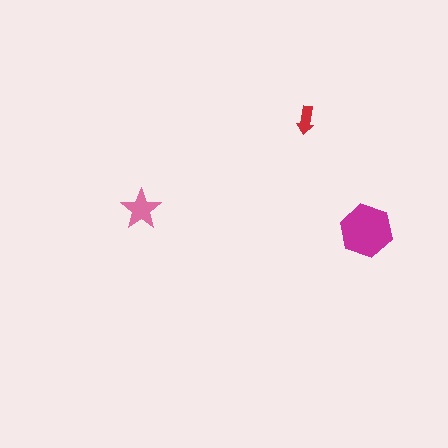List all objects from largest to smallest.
The magenta hexagon, the pink star, the red arrow.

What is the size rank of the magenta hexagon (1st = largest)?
1st.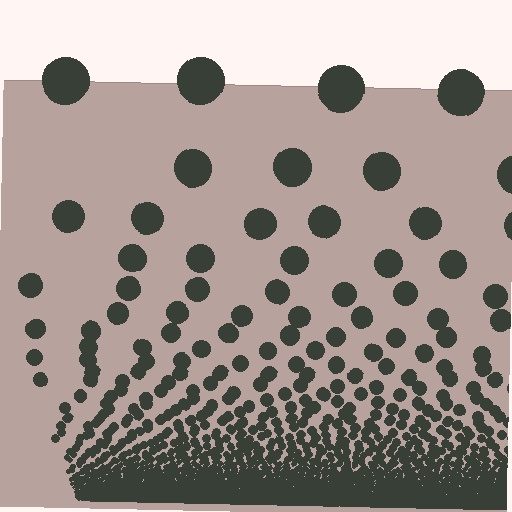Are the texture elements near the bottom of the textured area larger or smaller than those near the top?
Smaller. The gradient is inverted — elements near the bottom are smaller and denser.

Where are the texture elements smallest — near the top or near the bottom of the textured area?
Near the bottom.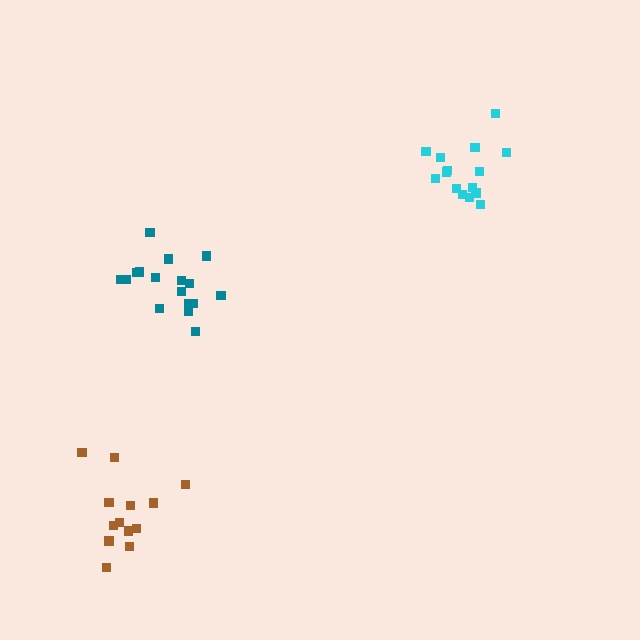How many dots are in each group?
Group 1: 13 dots, Group 2: 17 dots, Group 3: 15 dots (45 total).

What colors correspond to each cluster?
The clusters are colored: brown, teal, cyan.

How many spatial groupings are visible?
There are 3 spatial groupings.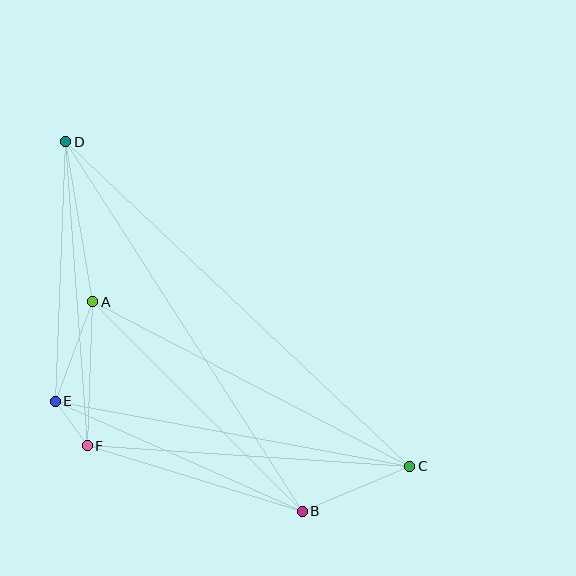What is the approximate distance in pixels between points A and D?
The distance between A and D is approximately 163 pixels.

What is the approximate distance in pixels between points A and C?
The distance between A and C is approximately 357 pixels.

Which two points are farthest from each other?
Points C and D are farthest from each other.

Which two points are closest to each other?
Points E and F are closest to each other.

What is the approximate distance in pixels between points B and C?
The distance between B and C is approximately 117 pixels.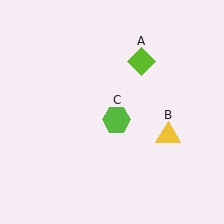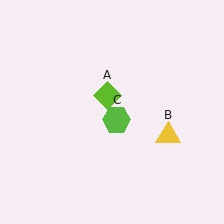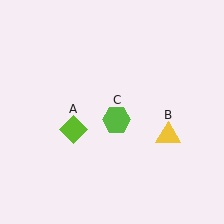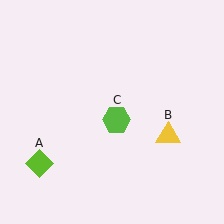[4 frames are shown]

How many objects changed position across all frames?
1 object changed position: lime diamond (object A).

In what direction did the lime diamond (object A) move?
The lime diamond (object A) moved down and to the left.